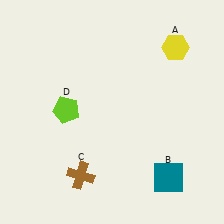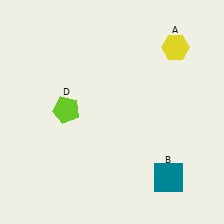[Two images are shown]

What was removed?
The brown cross (C) was removed in Image 2.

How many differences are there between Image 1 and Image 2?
There is 1 difference between the two images.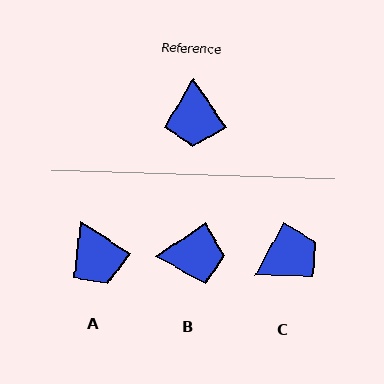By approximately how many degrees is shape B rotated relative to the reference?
Approximately 90 degrees counter-clockwise.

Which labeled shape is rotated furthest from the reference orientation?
C, about 118 degrees away.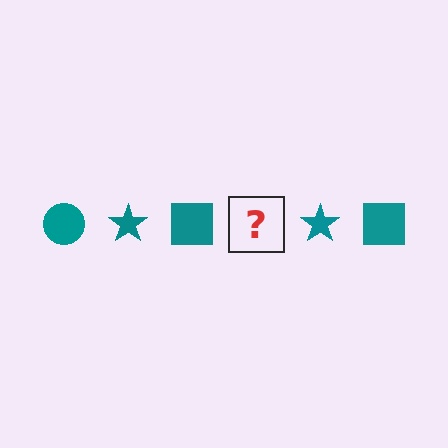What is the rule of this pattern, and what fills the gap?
The rule is that the pattern cycles through circle, star, square shapes in teal. The gap should be filled with a teal circle.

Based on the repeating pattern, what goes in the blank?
The blank should be a teal circle.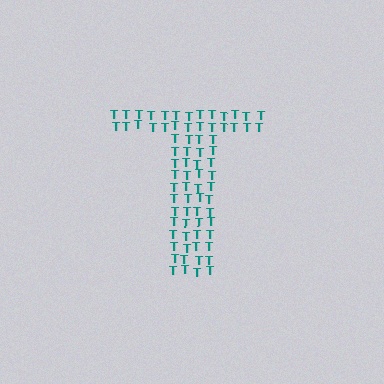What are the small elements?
The small elements are letter T's.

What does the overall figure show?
The overall figure shows the letter T.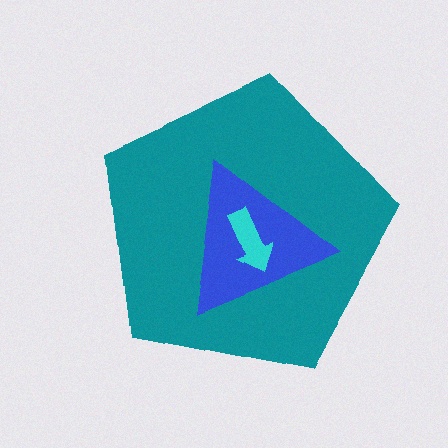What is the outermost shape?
The teal pentagon.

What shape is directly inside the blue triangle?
The cyan arrow.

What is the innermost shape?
The cyan arrow.